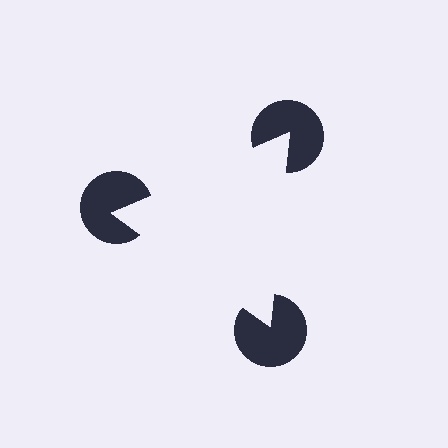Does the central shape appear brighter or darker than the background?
It typically appears slightly brighter than the background, even though no actual brightness change is drawn.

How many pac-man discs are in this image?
There are 3 — one at each vertex of the illusory triangle.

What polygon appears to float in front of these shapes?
An illusory triangle — its edges are inferred from the aligned wedge cuts in the pac-man discs, not physically drawn.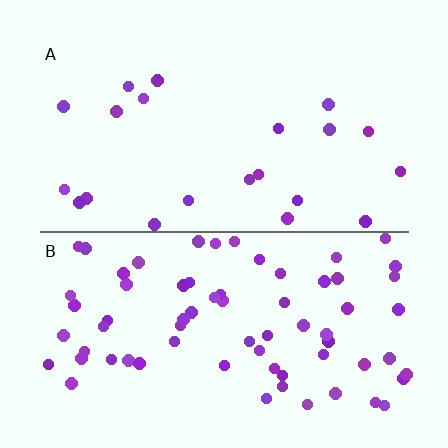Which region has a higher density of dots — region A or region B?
B (the bottom).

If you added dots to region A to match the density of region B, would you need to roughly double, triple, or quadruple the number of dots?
Approximately triple.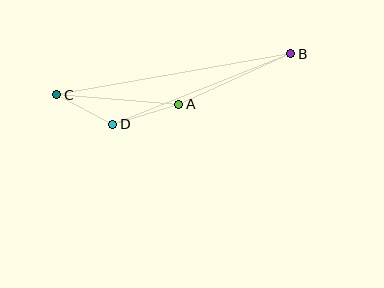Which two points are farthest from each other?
Points B and C are farthest from each other.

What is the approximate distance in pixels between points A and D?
The distance between A and D is approximately 69 pixels.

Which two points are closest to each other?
Points C and D are closest to each other.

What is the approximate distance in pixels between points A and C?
The distance between A and C is approximately 122 pixels.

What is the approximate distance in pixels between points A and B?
The distance between A and B is approximately 123 pixels.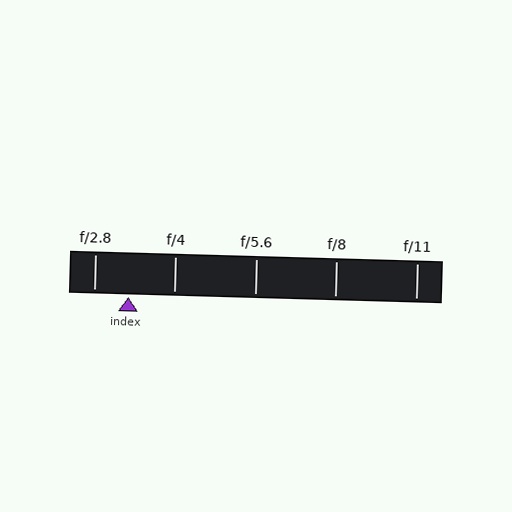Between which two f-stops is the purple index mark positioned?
The index mark is between f/2.8 and f/4.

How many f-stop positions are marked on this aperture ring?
There are 5 f-stop positions marked.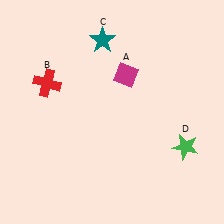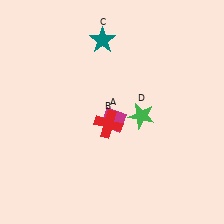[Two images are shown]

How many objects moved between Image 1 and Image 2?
3 objects moved between the two images.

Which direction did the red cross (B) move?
The red cross (B) moved right.